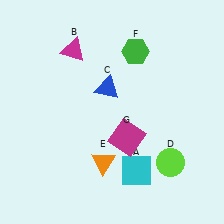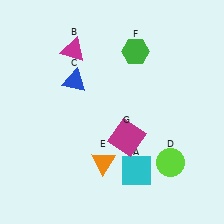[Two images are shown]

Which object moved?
The blue triangle (C) moved left.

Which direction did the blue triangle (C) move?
The blue triangle (C) moved left.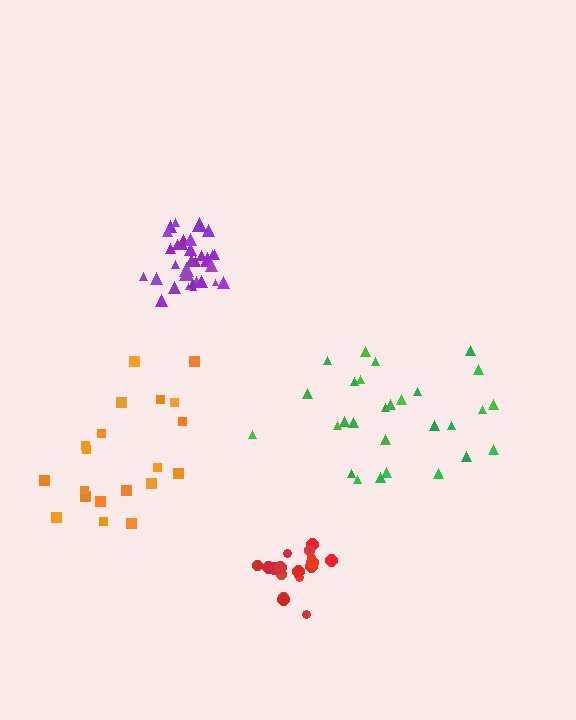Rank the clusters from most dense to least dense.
purple, red, green, orange.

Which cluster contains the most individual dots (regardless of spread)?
Purple (33).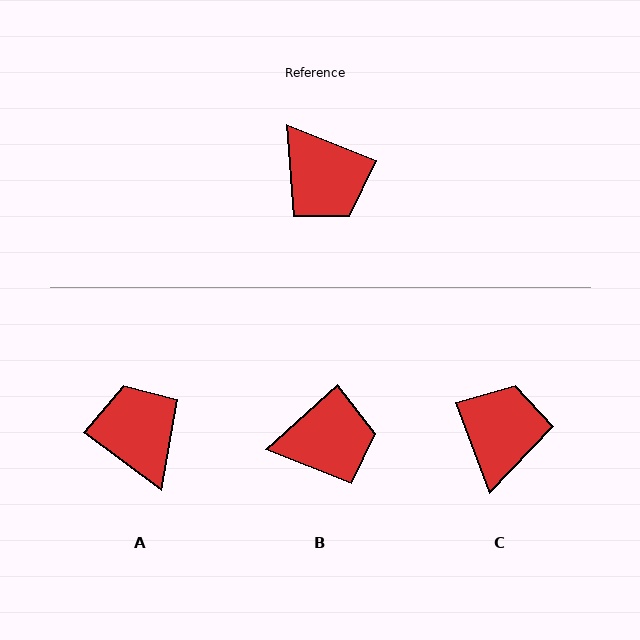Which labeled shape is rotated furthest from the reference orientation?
A, about 165 degrees away.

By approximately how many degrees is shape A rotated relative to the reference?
Approximately 165 degrees counter-clockwise.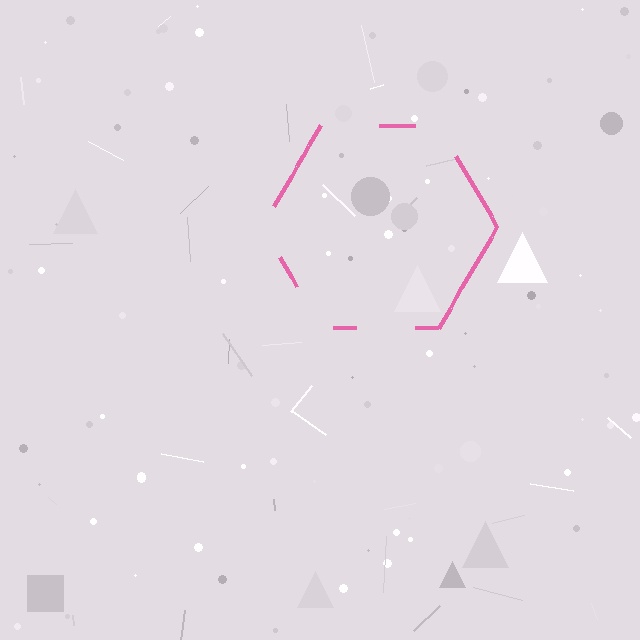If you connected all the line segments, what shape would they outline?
They would outline a hexagon.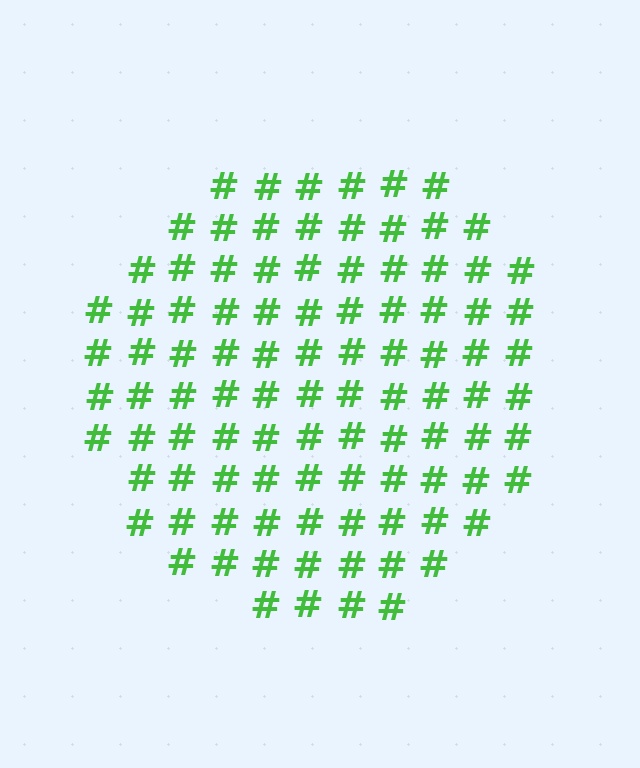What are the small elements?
The small elements are hash symbols.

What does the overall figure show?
The overall figure shows a circle.